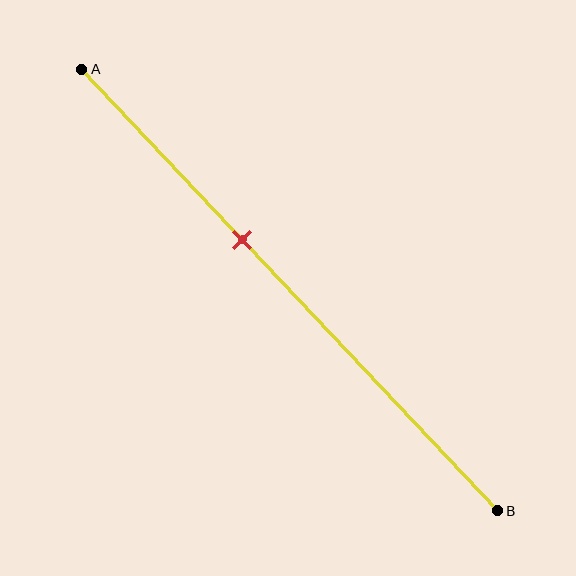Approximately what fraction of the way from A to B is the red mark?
The red mark is approximately 40% of the way from A to B.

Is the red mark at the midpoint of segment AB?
No, the mark is at about 40% from A, not at the 50% midpoint.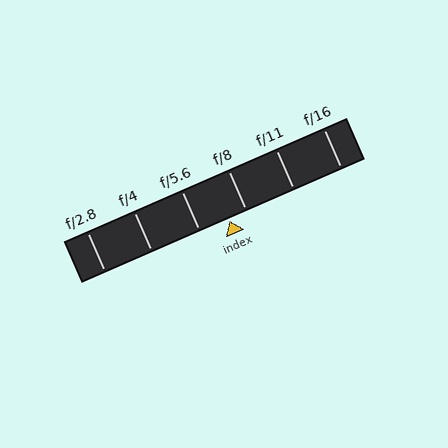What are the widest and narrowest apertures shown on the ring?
The widest aperture shown is f/2.8 and the narrowest is f/16.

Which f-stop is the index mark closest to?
The index mark is closest to f/8.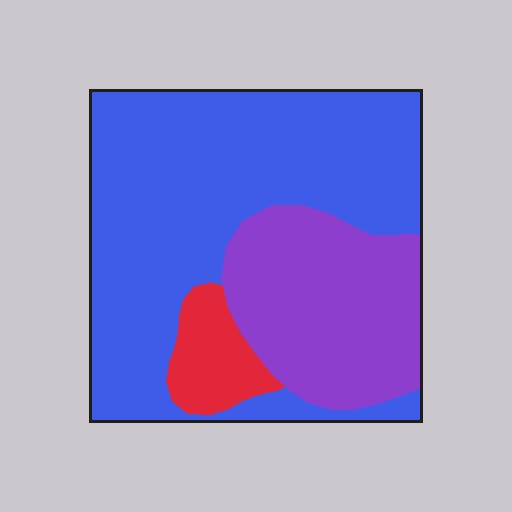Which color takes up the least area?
Red, at roughly 10%.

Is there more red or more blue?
Blue.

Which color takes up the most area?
Blue, at roughly 60%.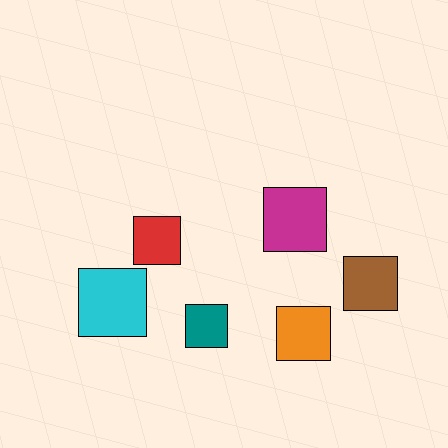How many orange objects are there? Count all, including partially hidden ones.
There is 1 orange object.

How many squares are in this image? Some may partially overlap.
There are 6 squares.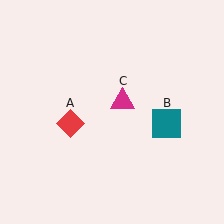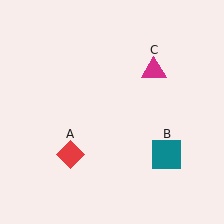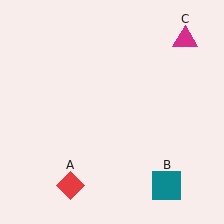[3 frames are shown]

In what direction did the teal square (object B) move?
The teal square (object B) moved down.